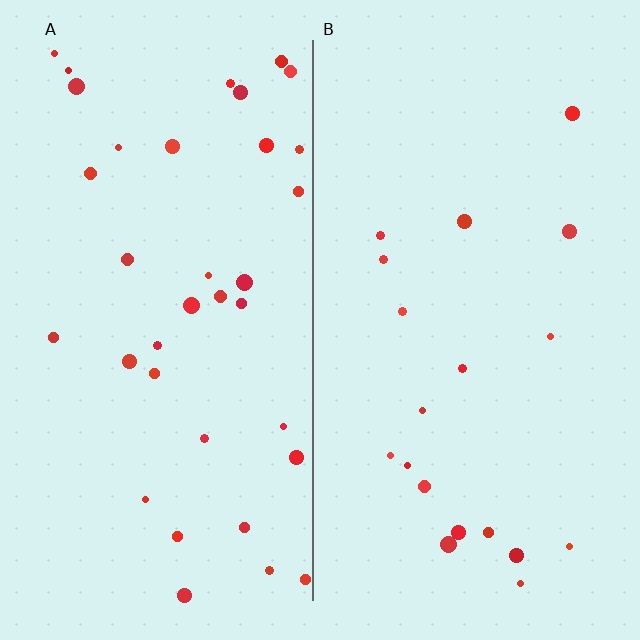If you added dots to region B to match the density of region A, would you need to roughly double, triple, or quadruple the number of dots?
Approximately double.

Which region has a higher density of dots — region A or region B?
A (the left).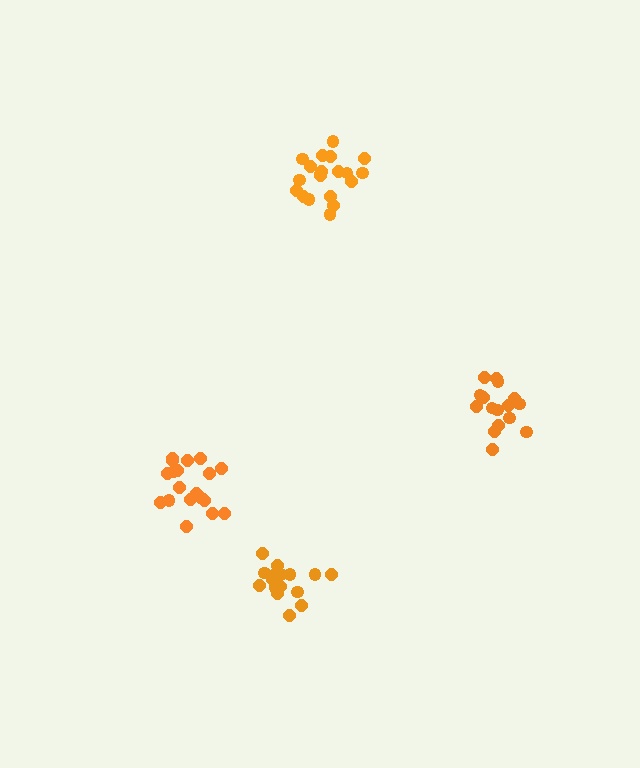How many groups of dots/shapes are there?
There are 4 groups.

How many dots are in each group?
Group 1: 16 dots, Group 2: 20 dots, Group 3: 16 dots, Group 4: 19 dots (71 total).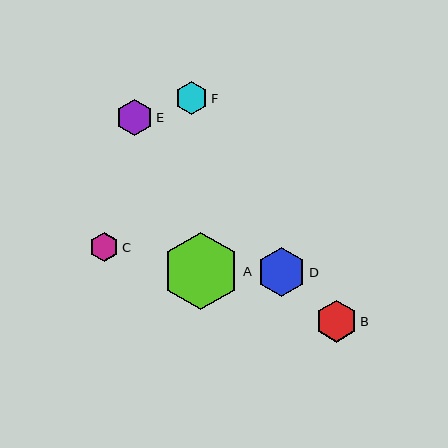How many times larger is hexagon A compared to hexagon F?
Hexagon A is approximately 2.4 times the size of hexagon F.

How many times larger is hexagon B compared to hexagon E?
Hexagon B is approximately 1.2 times the size of hexagon E.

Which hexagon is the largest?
Hexagon A is the largest with a size of approximately 77 pixels.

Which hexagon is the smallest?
Hexagon C is the smallest with a size of approximately 30 pixels.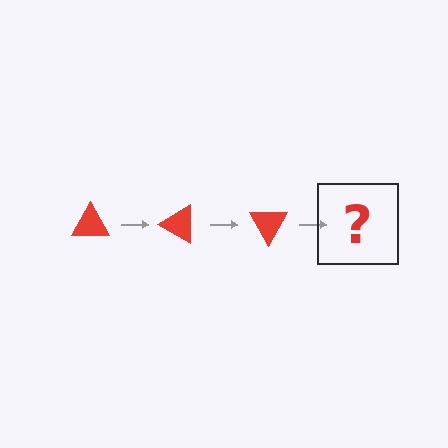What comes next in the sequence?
The next element should be a red triangle rotated 90 degrees.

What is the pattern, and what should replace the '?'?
The pattern is that the triangle rotates 30 degrees each step. The '?' should be a red triangle rotated 90 degrees.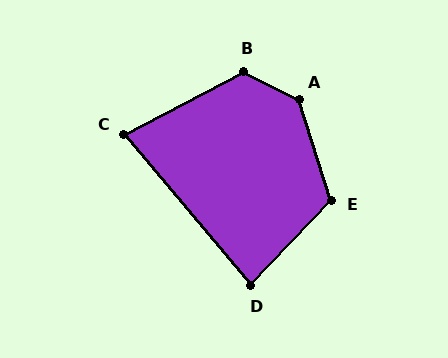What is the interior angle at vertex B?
Approximately 125 degrees (obtuse).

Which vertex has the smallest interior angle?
C, at approximately 78 degrees.